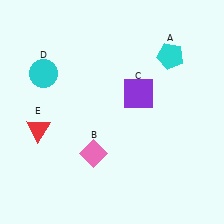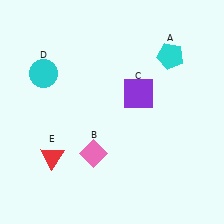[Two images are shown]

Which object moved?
The red triangle (E) moved down.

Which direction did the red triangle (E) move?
The red triangle (E) moved down.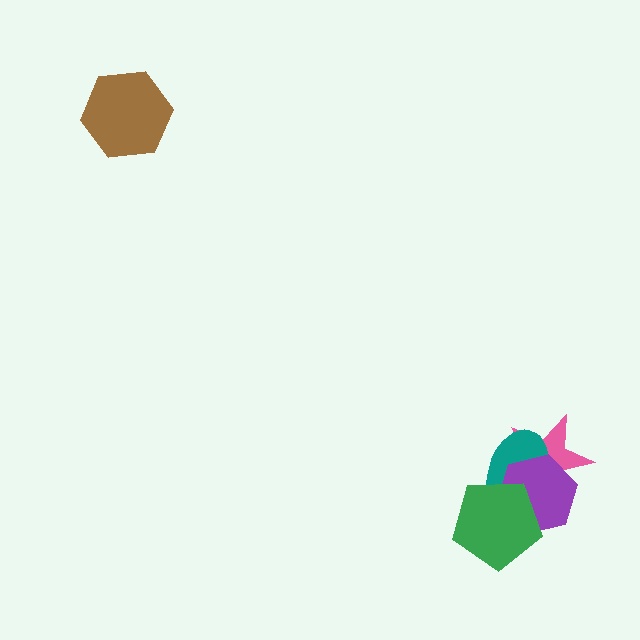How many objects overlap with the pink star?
3 objects overlap with the pink star.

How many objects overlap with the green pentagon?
3 objects overlap with the green pentagon.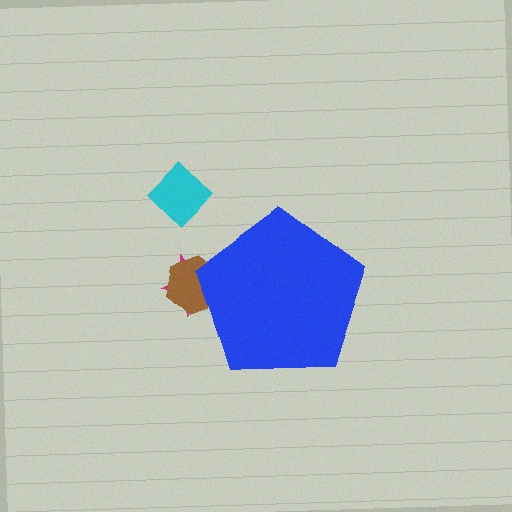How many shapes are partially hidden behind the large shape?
2 shapes are partially hidden.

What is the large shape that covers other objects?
A blue pentagon.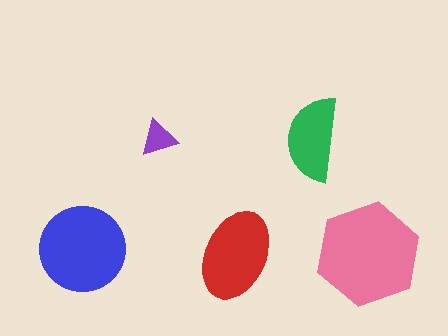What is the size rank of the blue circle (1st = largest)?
2nd.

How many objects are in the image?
There are 5 objects in the image.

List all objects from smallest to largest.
The purple triangle, the green semicircle, the red ellipse, the blue circle, the pink hexagon.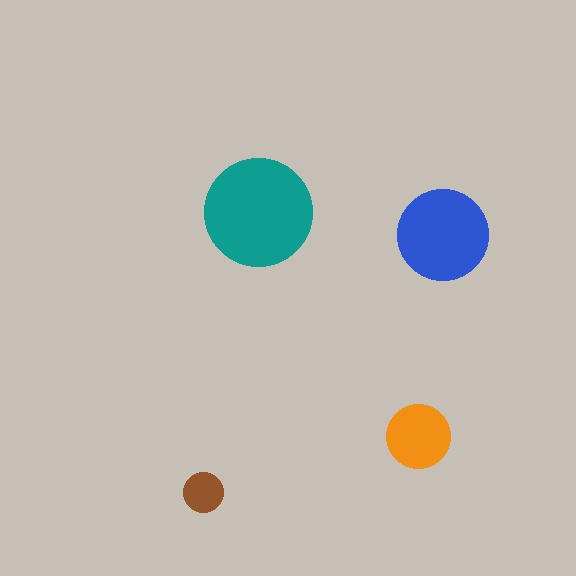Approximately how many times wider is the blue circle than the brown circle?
About 2.5 times wider.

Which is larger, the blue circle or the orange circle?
The blue one.